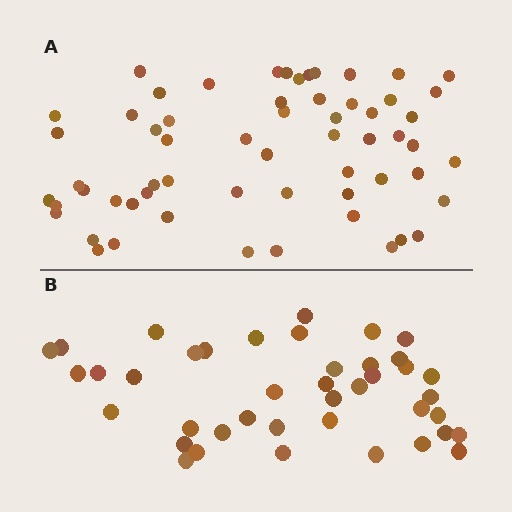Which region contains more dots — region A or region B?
Region A (the top region) has more dots.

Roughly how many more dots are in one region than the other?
Region A has approximately 20 more dots than region B.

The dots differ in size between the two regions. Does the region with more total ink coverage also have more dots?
No. Region B has more total ink coverage because its dots are larger, but region A actually contains more individual dots. Total area can be misleading — the number of items is what matters here.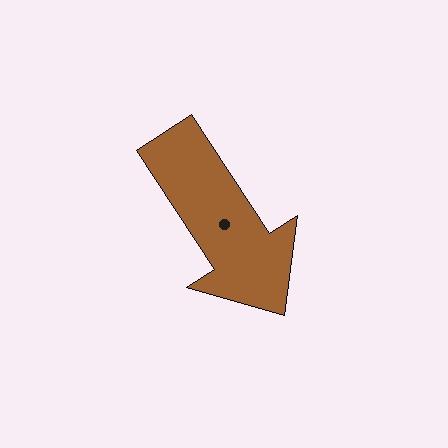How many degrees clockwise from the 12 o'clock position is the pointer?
Approximately 147 degrees.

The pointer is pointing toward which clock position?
Roughly 5 o'clock.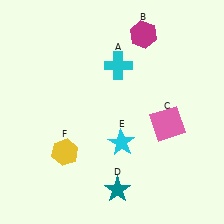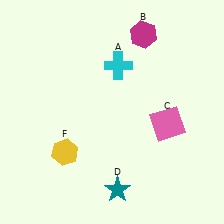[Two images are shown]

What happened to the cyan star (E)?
The cyan star (E) was removed in Image 2. It was in the bottom-right area of Image 1.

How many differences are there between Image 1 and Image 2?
There is 1 difference between the two images.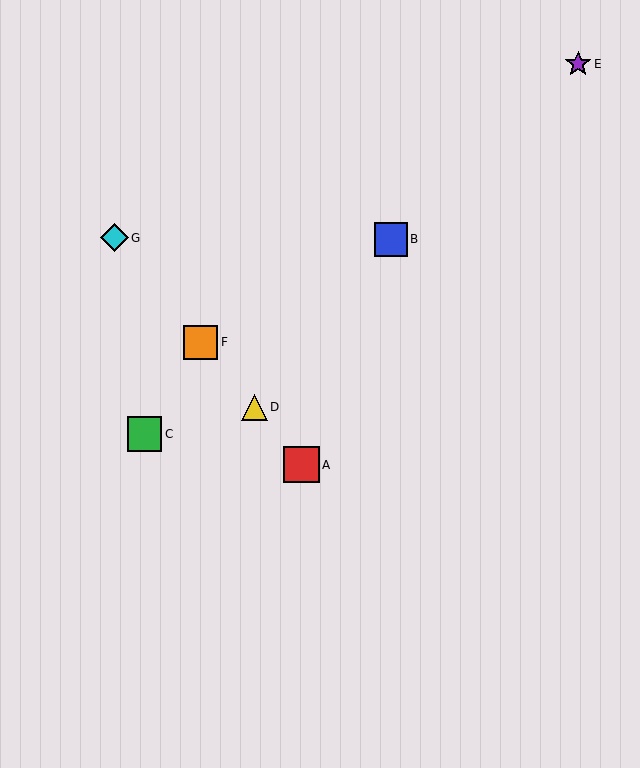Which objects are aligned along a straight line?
Objects A, D, F, G are aligned along a straight line.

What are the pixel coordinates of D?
Object D is at (254, 407).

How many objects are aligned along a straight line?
4 objects (A, D, F, G) are aligned along a straight line.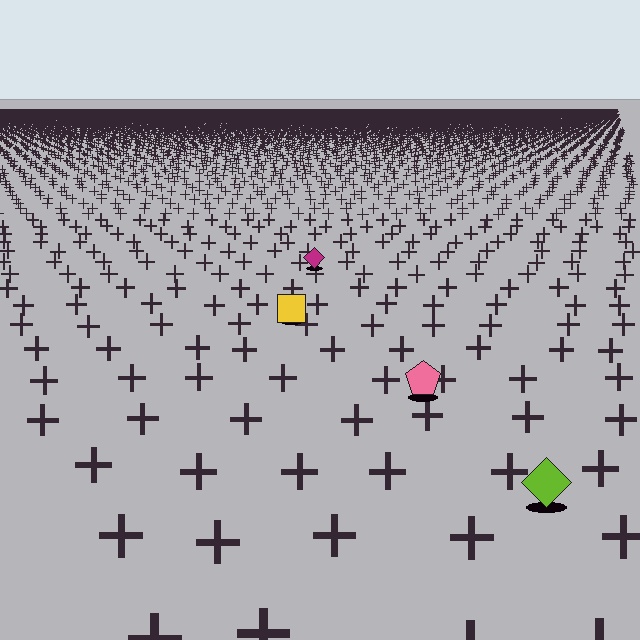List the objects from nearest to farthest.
From nearest to farthest: the lime diamond, the pink pentagon, the yellow square, the magenta diamond.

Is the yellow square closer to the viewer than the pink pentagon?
No. The pink pentagon is closer — you can tell from the texture gradient: the ground texture is coarser near it.